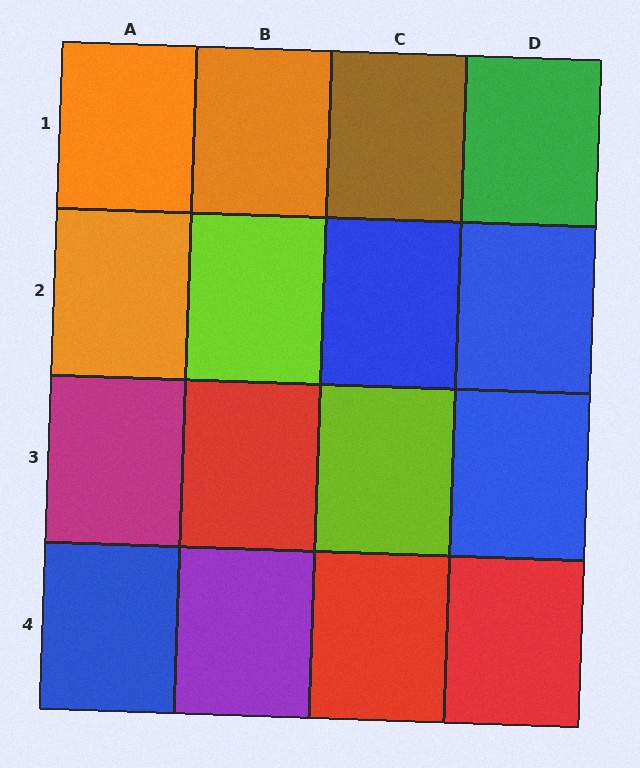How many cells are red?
3 cells are red.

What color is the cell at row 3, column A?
Magenta.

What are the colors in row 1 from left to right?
Orange, orange, brown, green.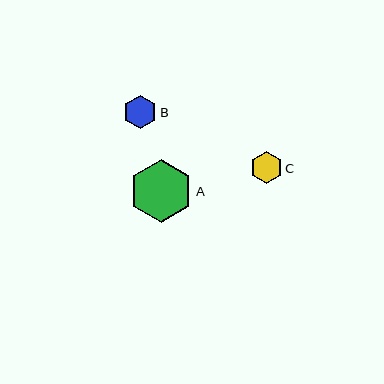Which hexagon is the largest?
Hexagon A is the largest with a size of approximately 63 pixels.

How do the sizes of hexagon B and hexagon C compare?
Hexagon B and hexagon C are approximately the same size.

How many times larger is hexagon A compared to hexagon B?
Hexagon A is approximately 1.9 times the size of hexagon B.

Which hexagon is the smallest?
Hexagon C is the smallest with a size of approximately 32 pixels.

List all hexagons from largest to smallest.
From largest to smallest: A, B, C.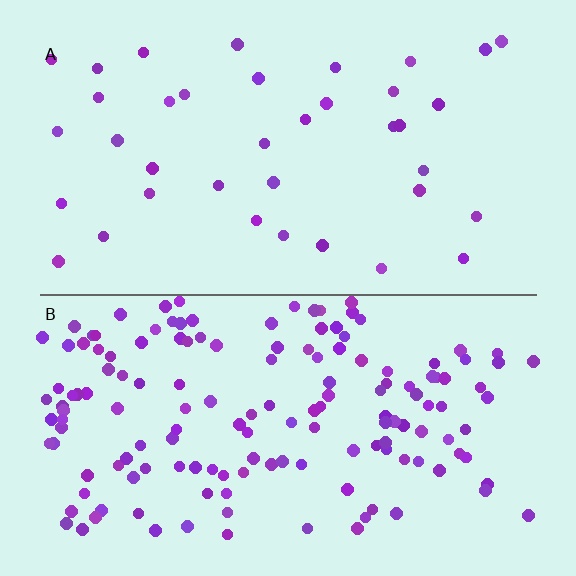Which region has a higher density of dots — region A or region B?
B (the bottom).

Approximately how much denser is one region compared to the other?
Approximately 4.1× — region B over region A.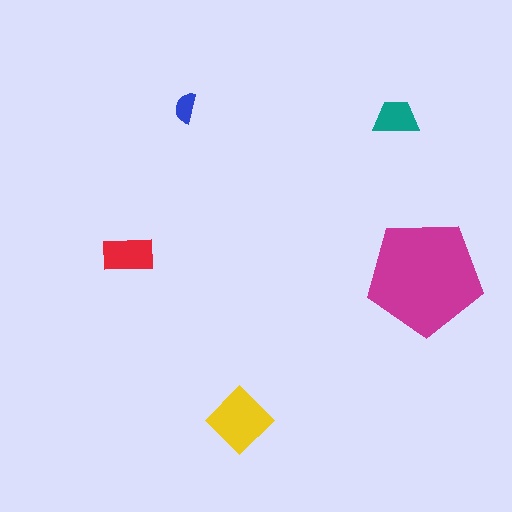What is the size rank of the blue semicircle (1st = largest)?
5th.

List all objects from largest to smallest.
The magenta pentagon, the yellow diamond, the red rectangle, the teal trapezoid, the blue semicircle.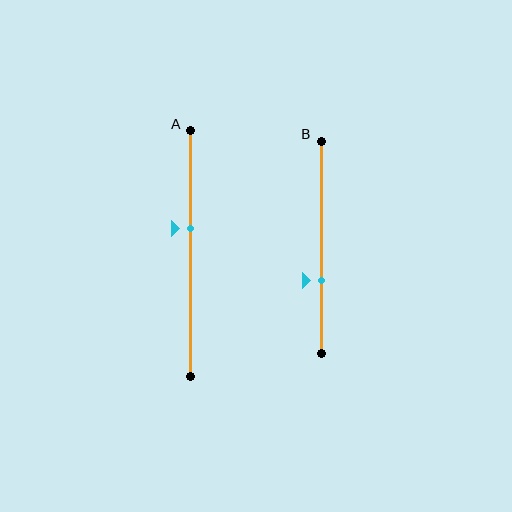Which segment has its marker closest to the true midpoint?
Segment A has its marker closest to the true midpoint.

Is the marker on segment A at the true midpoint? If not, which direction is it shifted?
No, the marker on segment A is shifted upward by about 10% of the segment length.